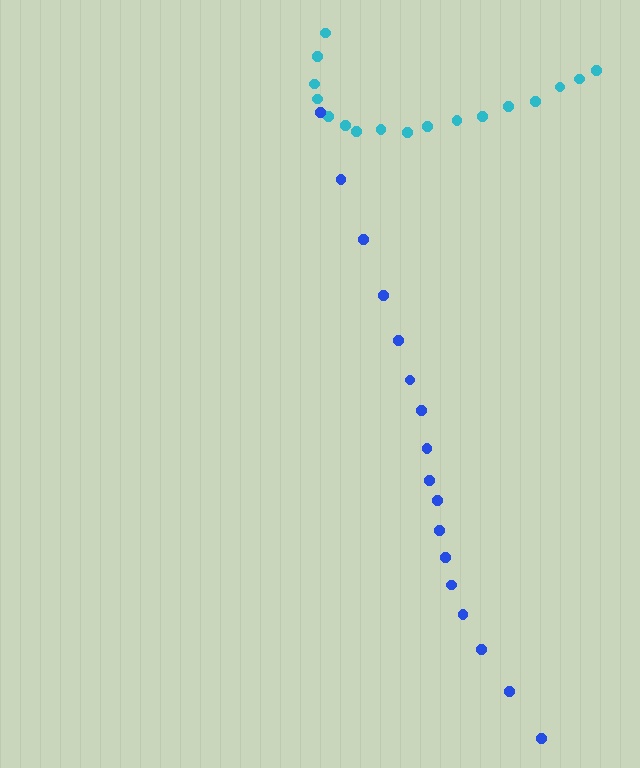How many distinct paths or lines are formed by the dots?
There are 2 distinct paths.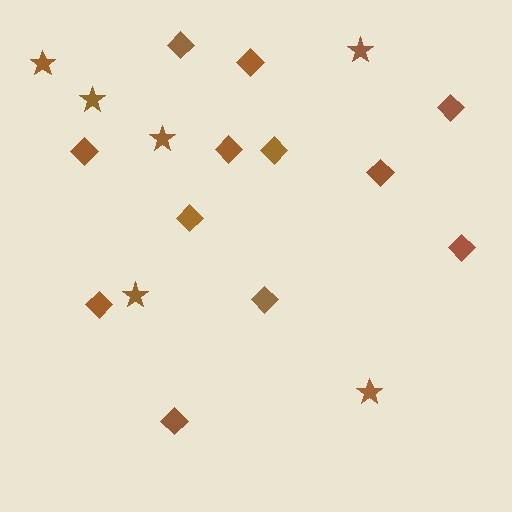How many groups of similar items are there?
There are 2 groups: one group of stars (6) and one group of diamonds (12).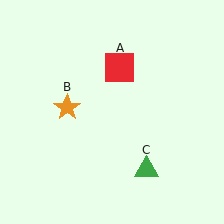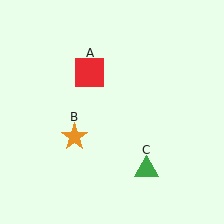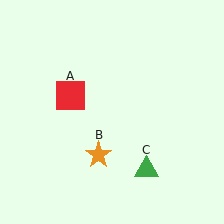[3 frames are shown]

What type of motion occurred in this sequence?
The red square (object A), orange star (object B) rotated counterclockwise around the center of the scene.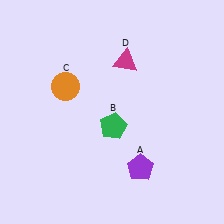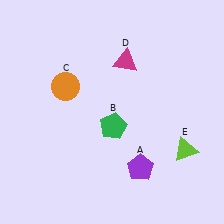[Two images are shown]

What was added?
A lime triangle (E) was added in Image 2.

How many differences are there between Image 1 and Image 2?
There is 1 difference between the two images.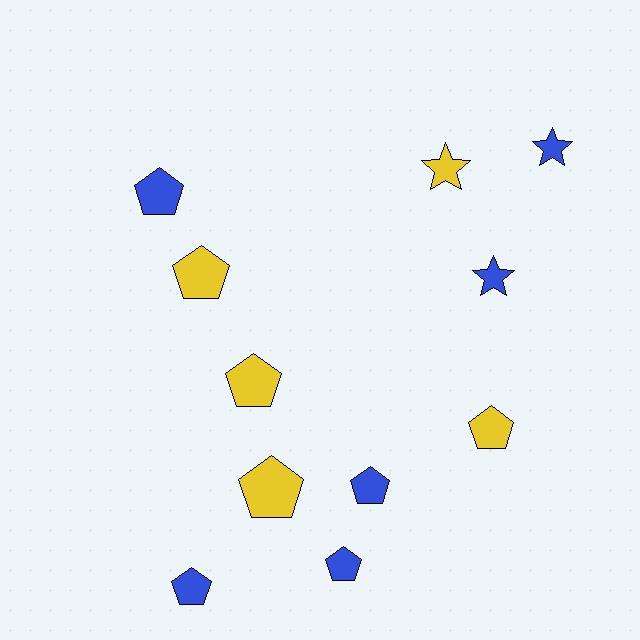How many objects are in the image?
There are 11 objects.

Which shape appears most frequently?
Pentagon, with 8 objects.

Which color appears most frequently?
Blue, with 6 objects.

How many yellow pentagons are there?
There are 4 yellow pentagons.